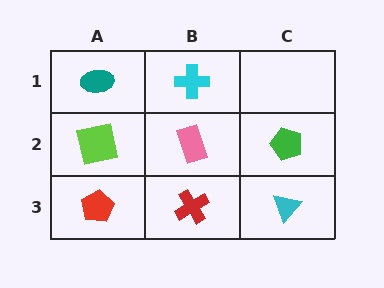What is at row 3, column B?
A red cross.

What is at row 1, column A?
A teal ellipse.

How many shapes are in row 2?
3 shapes.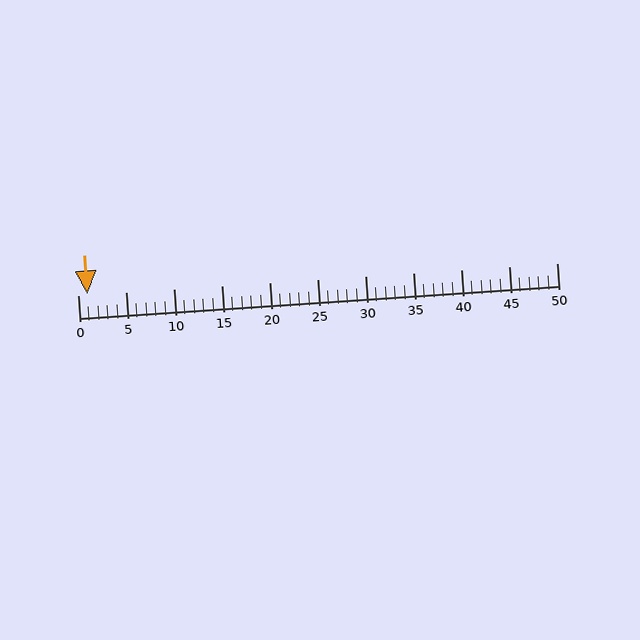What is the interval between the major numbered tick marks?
The major tick marks are spaced 5 units apart.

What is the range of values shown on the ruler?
The ruler shows values from 0 to 50.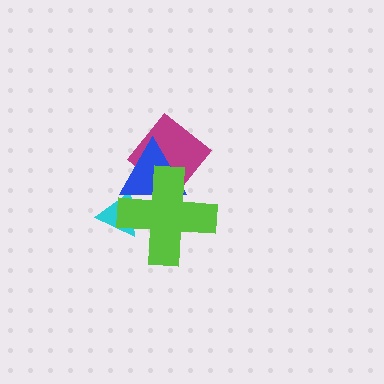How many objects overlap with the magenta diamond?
2 objects overlap with the magenta diamond.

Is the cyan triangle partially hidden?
Yes, it is partially covered by another shape.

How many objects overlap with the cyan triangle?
2 objects overlap with the cyan triangle.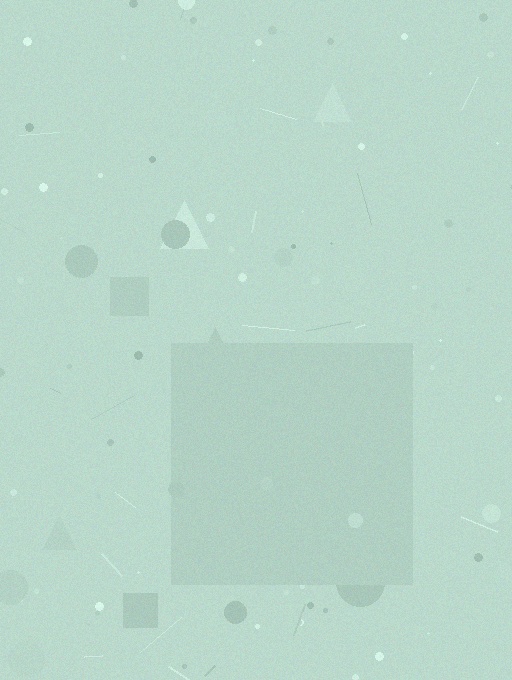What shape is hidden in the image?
A square is hidden in the image.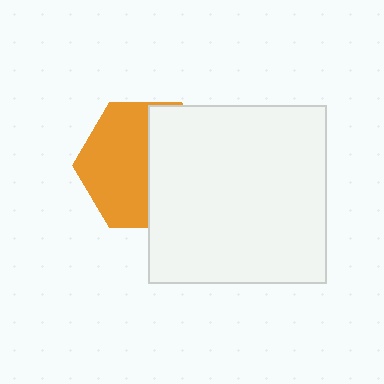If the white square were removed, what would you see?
You would see the complete orange hexagon.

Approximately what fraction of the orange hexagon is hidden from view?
Roughly 47% of the orange hexagon is hidden behind the white square.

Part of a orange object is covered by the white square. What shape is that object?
It is a hexagon.